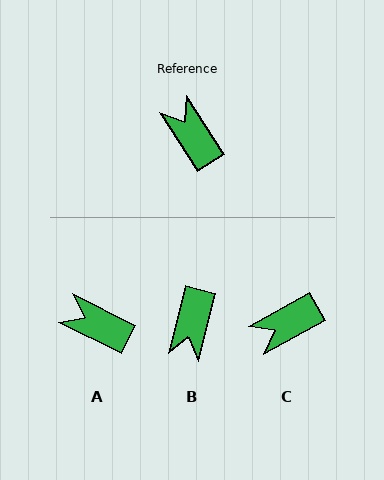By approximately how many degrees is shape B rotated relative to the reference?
Approximately 133 degrees counter-clockwise.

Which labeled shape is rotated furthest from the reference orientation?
B, about 133 degrees away.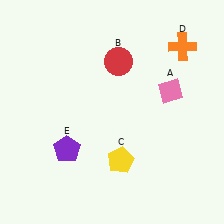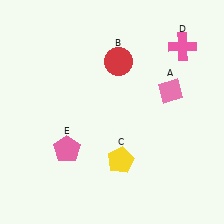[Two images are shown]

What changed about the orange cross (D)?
In Image 1, D is orange. In Image 2, it changed to pink.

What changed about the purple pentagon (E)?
In Image 1, E is purple. In Image 2, it changed to pink.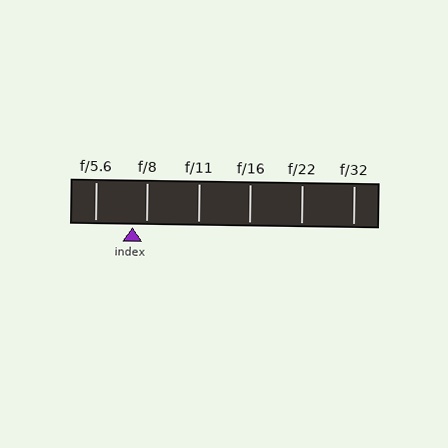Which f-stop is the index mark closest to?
The index mark is closest to f/8.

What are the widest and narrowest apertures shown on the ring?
The widest aperture shown is f/5.6 and the narrowest is f/32.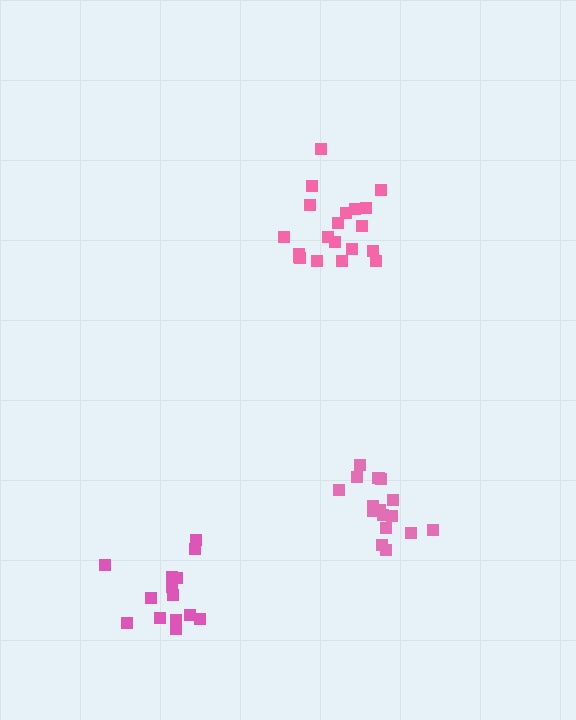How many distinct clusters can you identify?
There are 3 distinct clusters.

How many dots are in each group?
Group 1: 20 dots, Group 2: 14 dots, Group 3: 16 dots (50 total).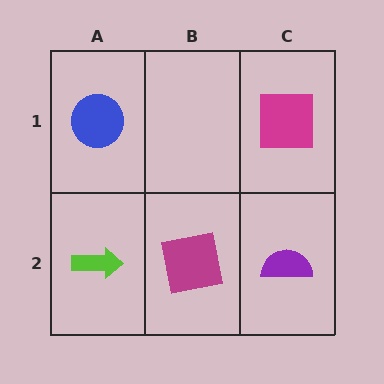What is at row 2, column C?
A purple semicircle.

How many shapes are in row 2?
3 shapes.